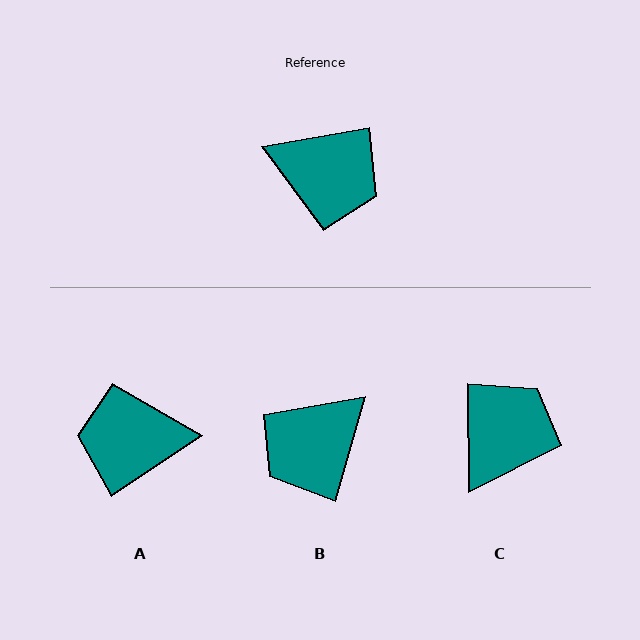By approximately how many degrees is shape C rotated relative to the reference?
Approximately 80 degrees counter-clockwise.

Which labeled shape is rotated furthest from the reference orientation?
A, about 156 degrees away.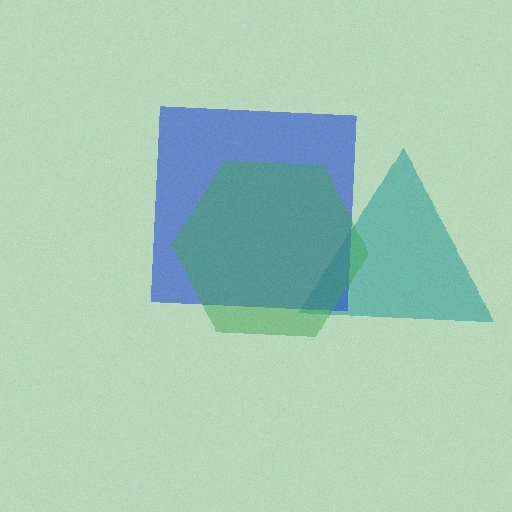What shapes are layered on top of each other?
The layered shapes are: a teal triangle, a blue square, a green hexagon.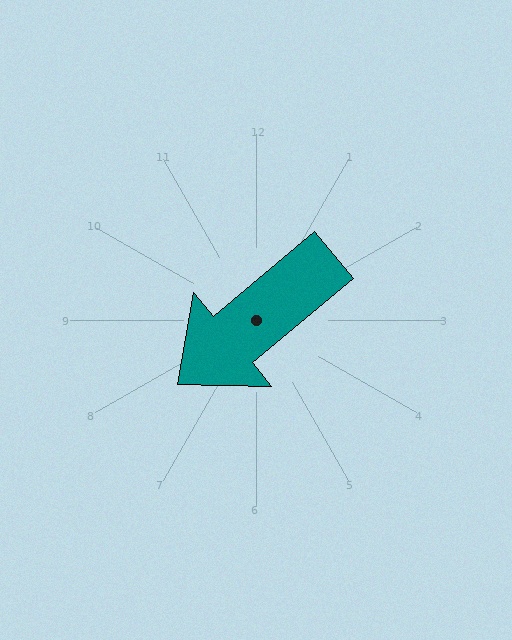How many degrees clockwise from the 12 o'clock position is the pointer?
Approximately 230 degrees.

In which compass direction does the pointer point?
Southwest.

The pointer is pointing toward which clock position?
Roughly 8 o'clock.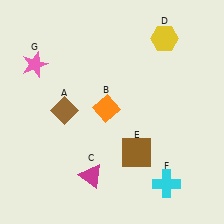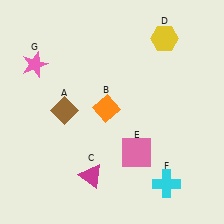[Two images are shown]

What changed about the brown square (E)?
In Image 1, E is brown. In Image 2, it changed to pink.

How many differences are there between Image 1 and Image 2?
There is 1 difference between the two images.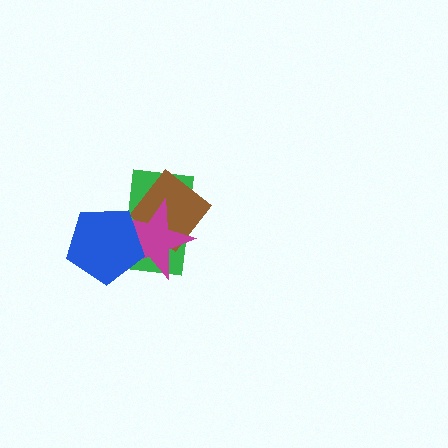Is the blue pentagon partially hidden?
No, no other shape covers it.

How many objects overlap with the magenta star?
3 objects overlap with the magenta star.